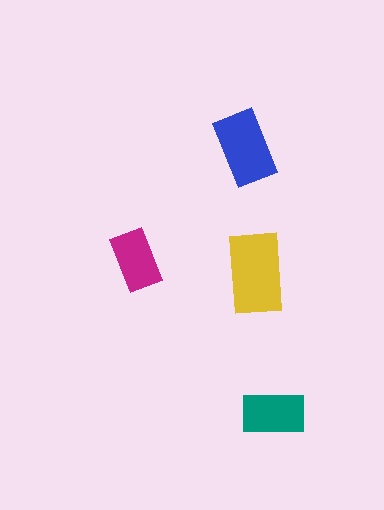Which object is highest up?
The blue rectangle is topmost.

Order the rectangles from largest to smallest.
the yellow one, the blue one, the teal one, the magenta one.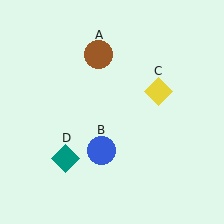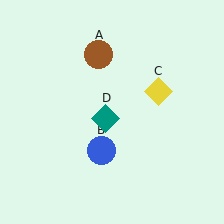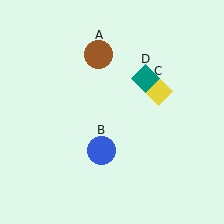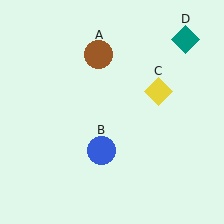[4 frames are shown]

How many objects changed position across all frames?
1 object changed position: teal diamond (object D).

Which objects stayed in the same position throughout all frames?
Brown circle (object A) and blue circle (object B) and yellow diamond (object C) remained stationary.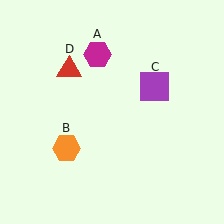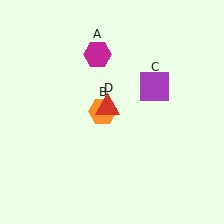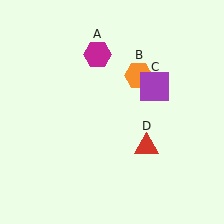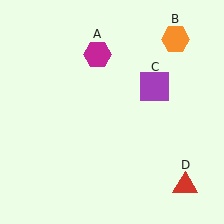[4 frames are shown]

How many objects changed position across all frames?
2 objects changed position: orange hexagon (object B), red triangle (object D).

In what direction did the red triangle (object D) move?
The red triangle (object D) moved down and to the right.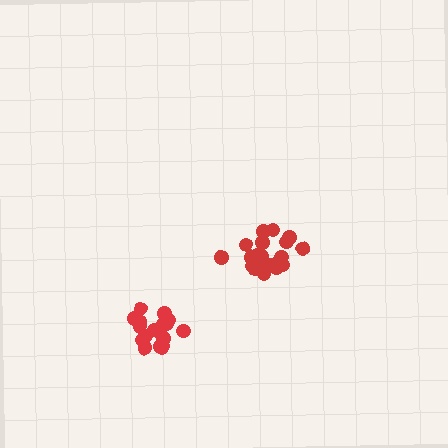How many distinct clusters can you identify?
There are 2 distinct clusters.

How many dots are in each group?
Group 1: 18 dots, Group 2: 20 dots (38 total).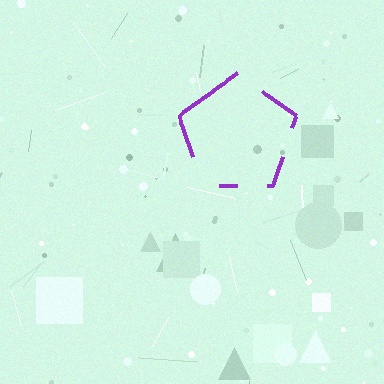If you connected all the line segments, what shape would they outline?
They would outline a pentagon.